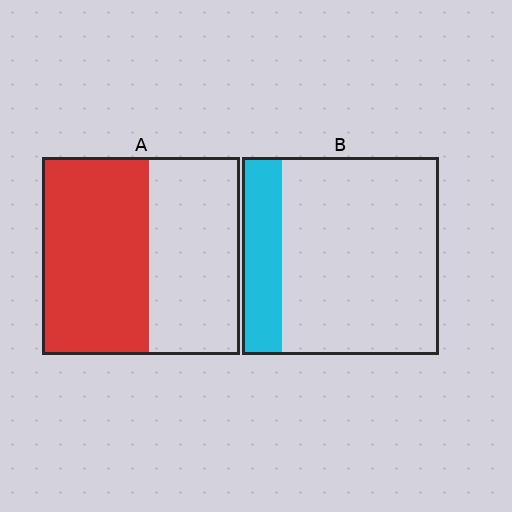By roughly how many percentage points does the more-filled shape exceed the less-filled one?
By roughly 35 percentage points (A over B).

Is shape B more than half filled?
No.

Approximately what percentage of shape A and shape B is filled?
A is approximately 55% and B is approximately 20%.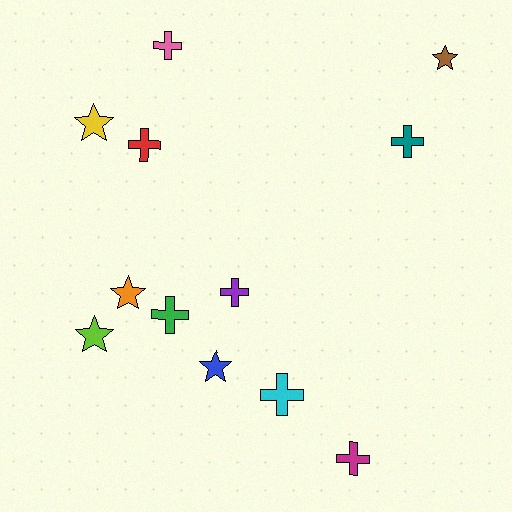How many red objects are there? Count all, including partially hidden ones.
There is 1 red object.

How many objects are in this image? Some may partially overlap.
There are 12 objects.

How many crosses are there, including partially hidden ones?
There are 7 crosses.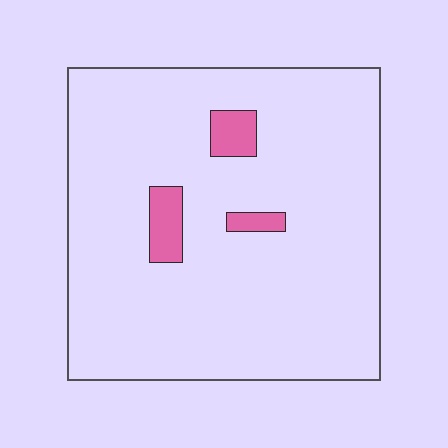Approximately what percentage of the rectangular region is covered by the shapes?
Approximately 5%.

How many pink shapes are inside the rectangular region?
3.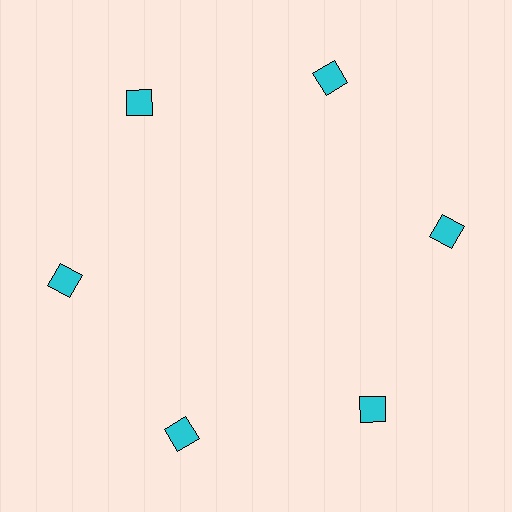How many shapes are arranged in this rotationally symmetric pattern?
There are 6 shapes, arranged in 6 groups of 1.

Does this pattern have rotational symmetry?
Yes, this pattern has 6-fold rotational symmetry. It looks the same after rotating 60 degrees around the center.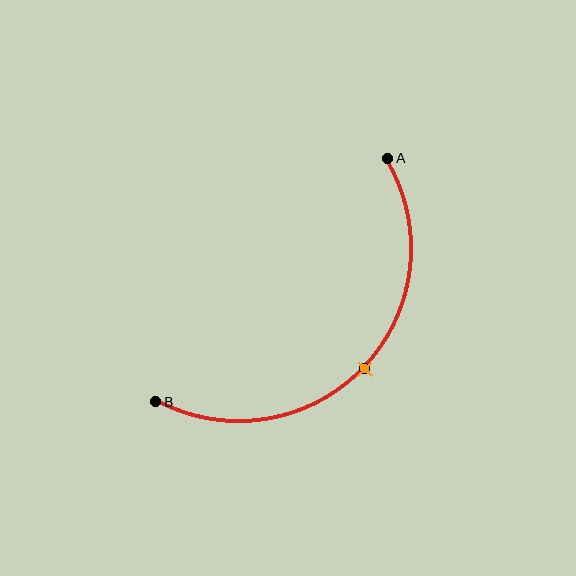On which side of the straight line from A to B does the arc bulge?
The arc bulges below and to the right of the straight line connecting A and B.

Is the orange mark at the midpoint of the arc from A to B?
Yes. The orange mark lies on the arc at equal arc-length from both A and B — it is the arc midpoint.